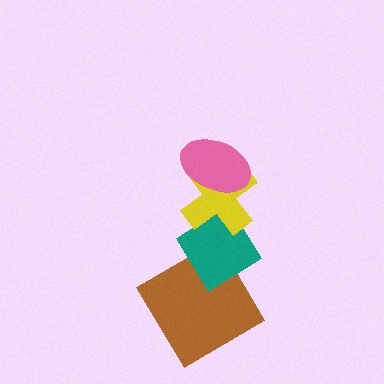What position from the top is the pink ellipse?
The pink ellipse is 1st from the top.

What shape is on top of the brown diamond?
The teal diamond is on top of the brown diamond.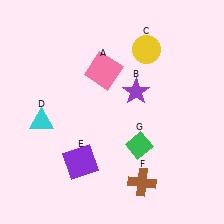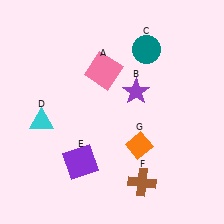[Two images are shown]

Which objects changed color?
C changed from yellow to teal. G changed from green to orange.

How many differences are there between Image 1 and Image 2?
There are 2 differences between the two images.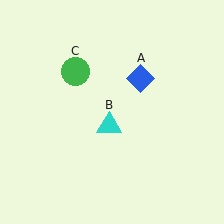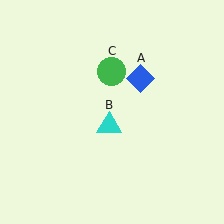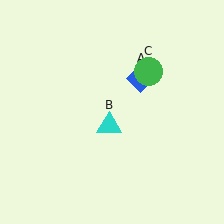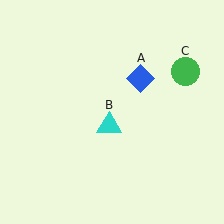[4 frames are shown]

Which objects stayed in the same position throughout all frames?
Blue diamond (object A) and cyan triangle (object B) remained stationary.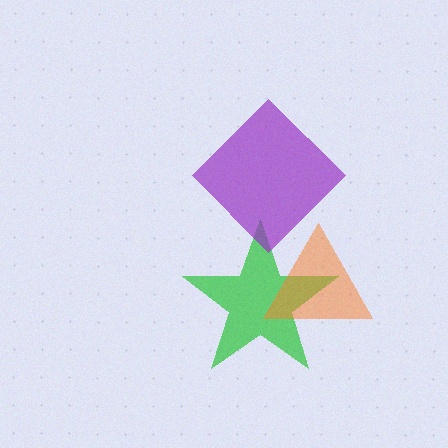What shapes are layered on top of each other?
The layered shapes are: a green star, a purple diamond, an orange triangle.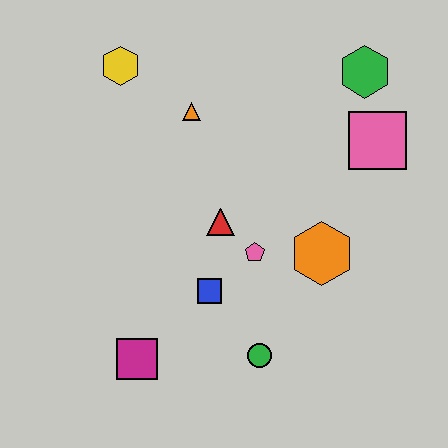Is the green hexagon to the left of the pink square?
Yes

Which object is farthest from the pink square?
The magenta square is farthest from the pink square.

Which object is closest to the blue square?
The pink pentagon is closest to the blue square.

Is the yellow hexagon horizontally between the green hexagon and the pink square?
No